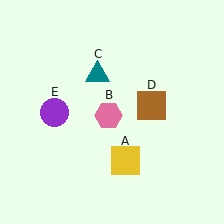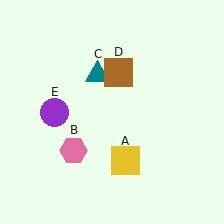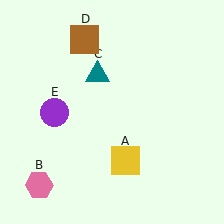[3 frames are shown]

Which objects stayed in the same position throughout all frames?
Yellow square (object A) and teal triangle (object C) and purple circle (object E) remained stationary.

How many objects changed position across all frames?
2 objects changed position: pink hexagon (object B), brown square (object D).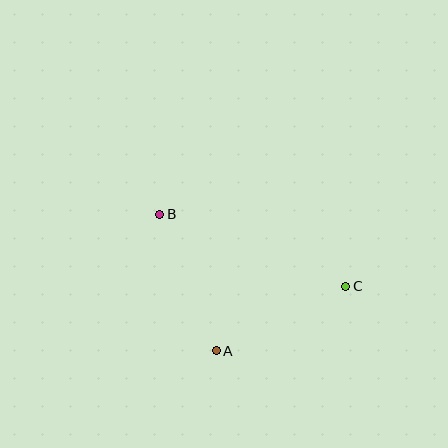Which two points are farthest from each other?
Points B and C are farthest from each other.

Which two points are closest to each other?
Points A and C are closest to each other.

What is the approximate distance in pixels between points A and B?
The distance between A and B is approximately 148 pixels.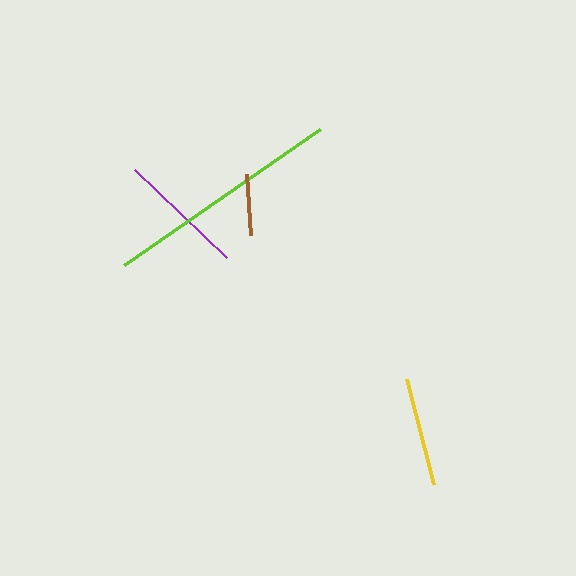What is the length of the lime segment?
The lime segment is approximately 239 pixels long.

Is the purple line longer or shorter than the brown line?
The purple line is longer than the brown line.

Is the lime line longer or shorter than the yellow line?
The lime line is longer than the yellow line.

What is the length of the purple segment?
The purple segment is approximately 127 pixels long.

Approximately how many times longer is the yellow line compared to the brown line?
The yellow line is approximately 1.8 times the length of the brown line.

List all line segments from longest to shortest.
From longest to shortest: lime, purple, yellow, brown.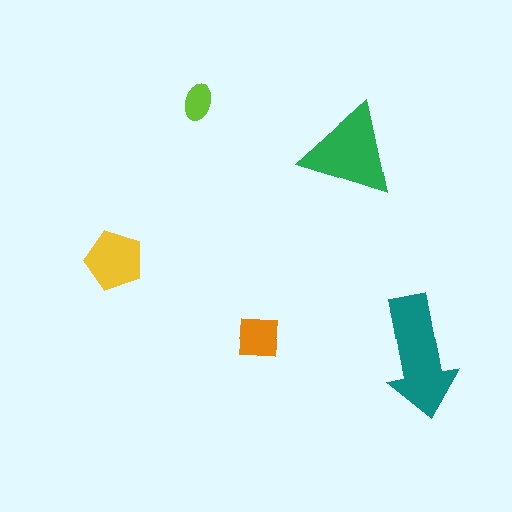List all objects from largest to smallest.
The teal arrow, the green triangle, the yellow pentagon, the orange square, the lime ellipse.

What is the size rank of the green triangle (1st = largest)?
2nd.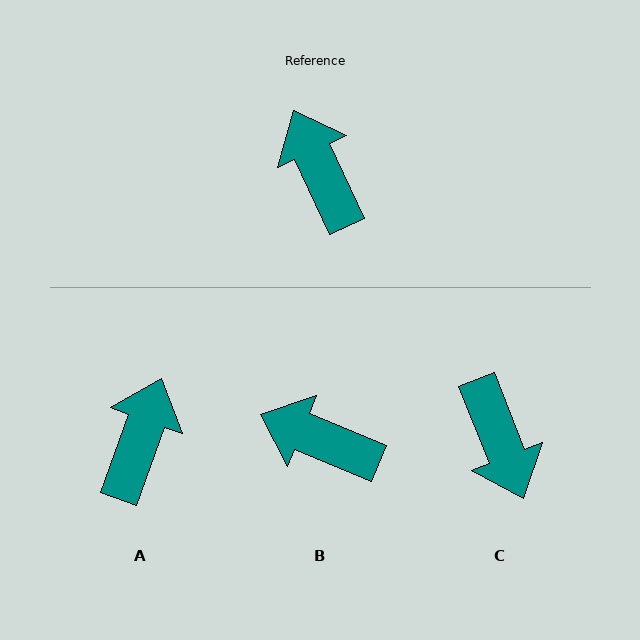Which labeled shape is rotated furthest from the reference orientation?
C, about 177 degrees away.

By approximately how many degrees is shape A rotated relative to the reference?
Approximately 45 degrees clockwise.